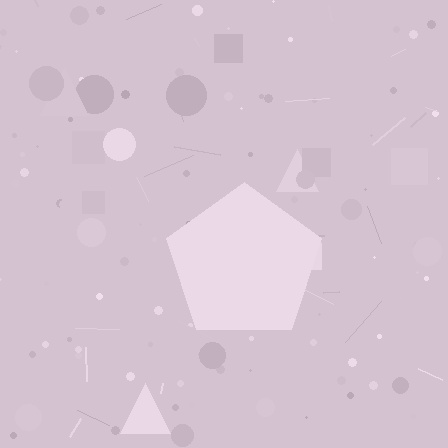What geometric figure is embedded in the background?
A pentagon is embedded in the background.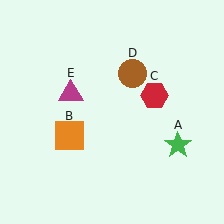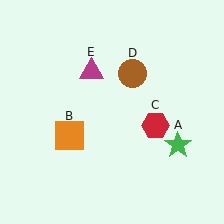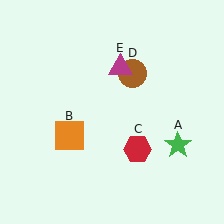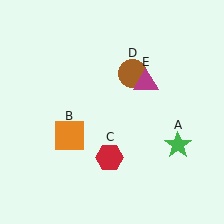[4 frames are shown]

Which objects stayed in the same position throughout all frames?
Green star (object A) and orange square (object B) and brown circle (object D) remained stationary.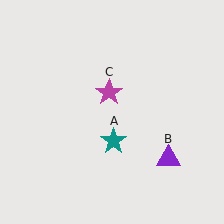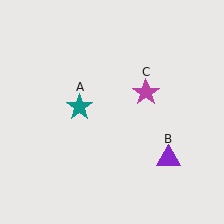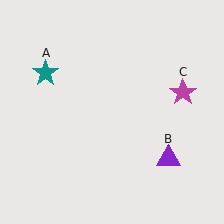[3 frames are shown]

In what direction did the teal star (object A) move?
The teal star (object A) moved up and to the left.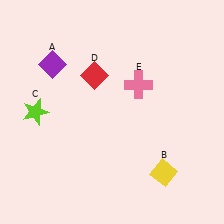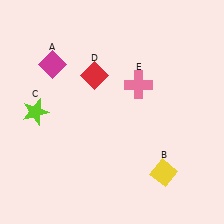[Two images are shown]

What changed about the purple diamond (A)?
In Image 1, A is purple. In Image 2, it changed to magenta.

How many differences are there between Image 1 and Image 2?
There is 1 difference between the two images.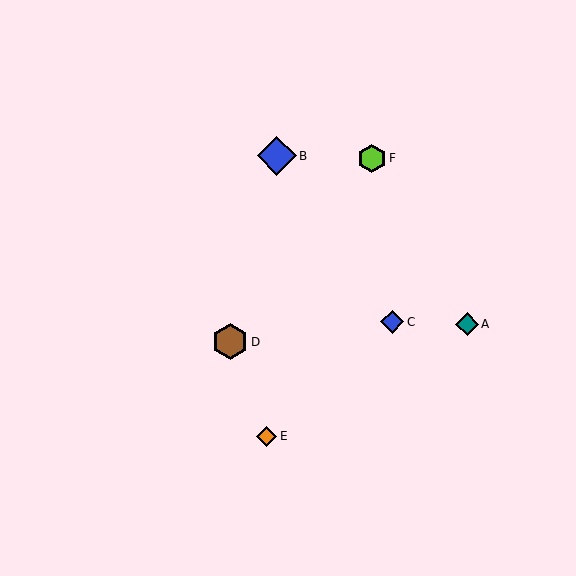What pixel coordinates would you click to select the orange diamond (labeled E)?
Click at (267, 436) to select the orange diamond E.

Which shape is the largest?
The blue diamond (labeled B) is the largest.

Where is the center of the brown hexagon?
The center of the brown hexagon is at (230, 342).